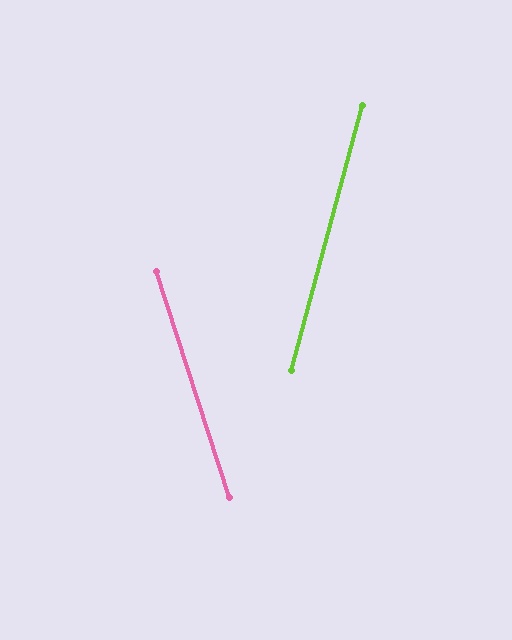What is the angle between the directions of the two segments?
Approximately 33 degrees.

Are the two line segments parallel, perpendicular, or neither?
Neither parallel nor perpendicular — they differ by about 33°.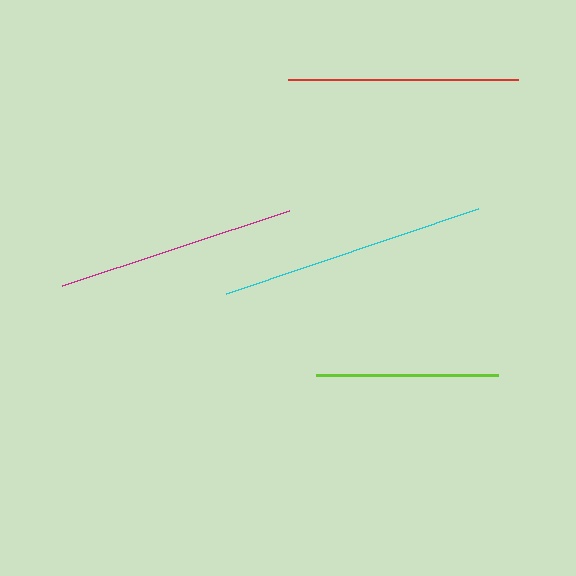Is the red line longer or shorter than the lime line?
The red line is longer than the lime line.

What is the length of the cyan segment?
The cyan segment is approximately 266 pixels long.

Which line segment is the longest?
The cyan line is the longest at approximately 266 pixels.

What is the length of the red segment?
The red segment is approximately 230 pixels long.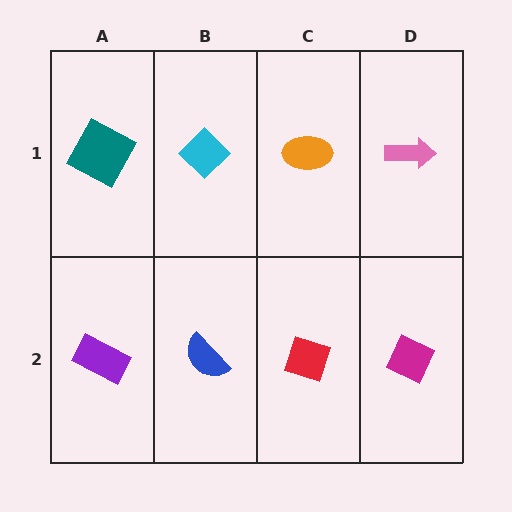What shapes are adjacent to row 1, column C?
A red diamond (row 2, column C), a cyan diamond (row 1, column B), a pink arrow (row 1, column D).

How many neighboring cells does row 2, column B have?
3.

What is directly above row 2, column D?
A pink arrow.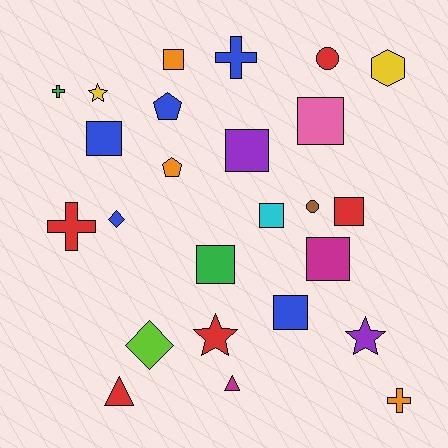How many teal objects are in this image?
There are no teal objects.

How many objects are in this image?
There are 25 objects.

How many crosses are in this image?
There are 4 crosses.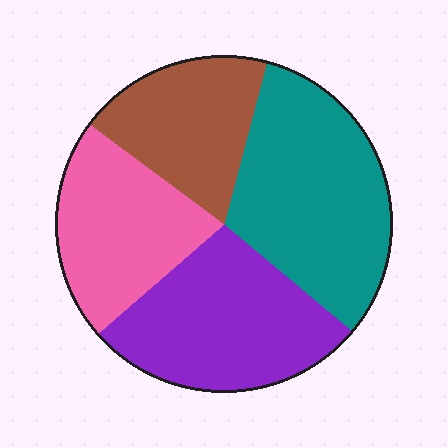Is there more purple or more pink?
Purple.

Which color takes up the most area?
Teal, at roughly 30%.